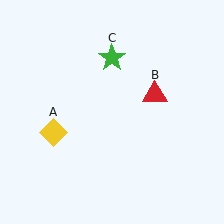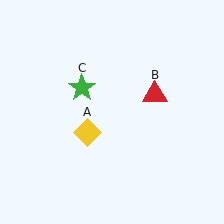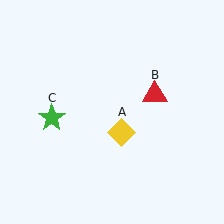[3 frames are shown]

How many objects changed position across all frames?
2 objects changed position: yellow diamond (object A), green star (object C).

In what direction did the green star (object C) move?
The green star (object C) moved down and to the left.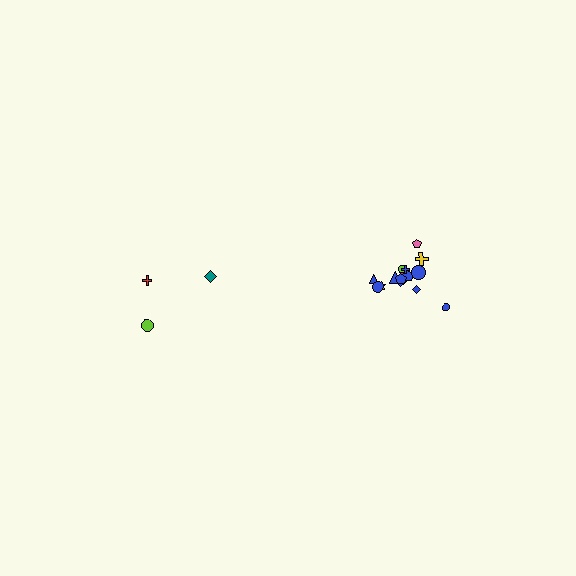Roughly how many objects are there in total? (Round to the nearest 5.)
Roughly 20 objects in total.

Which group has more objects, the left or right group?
The right group.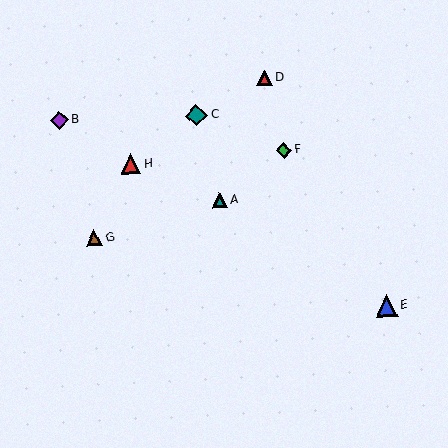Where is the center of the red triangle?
The center of the red triangle is at (265, 78).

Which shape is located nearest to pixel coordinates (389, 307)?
The blue triangle (labeled E) at (387, 306) is nearest to that location.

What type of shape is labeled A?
Shape A is a teal triangle.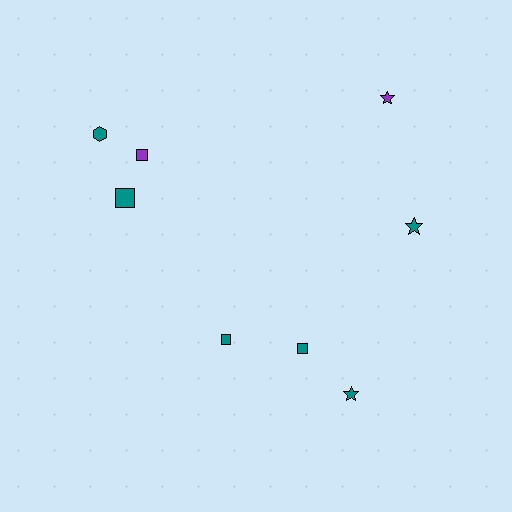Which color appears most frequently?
Teal, with 6 objects.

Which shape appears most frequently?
Square, with 4 objects.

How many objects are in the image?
There are 8 objects.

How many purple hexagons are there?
There are no purple hexagons.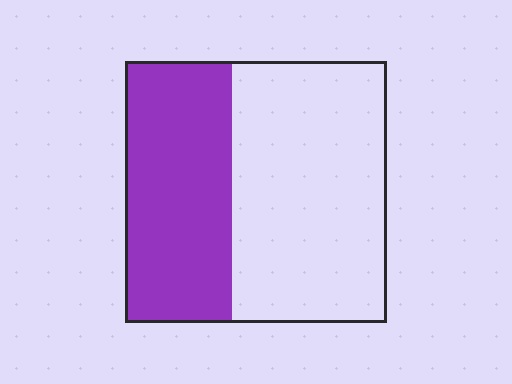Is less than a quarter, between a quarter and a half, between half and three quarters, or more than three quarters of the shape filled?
Between a quarter and a half.